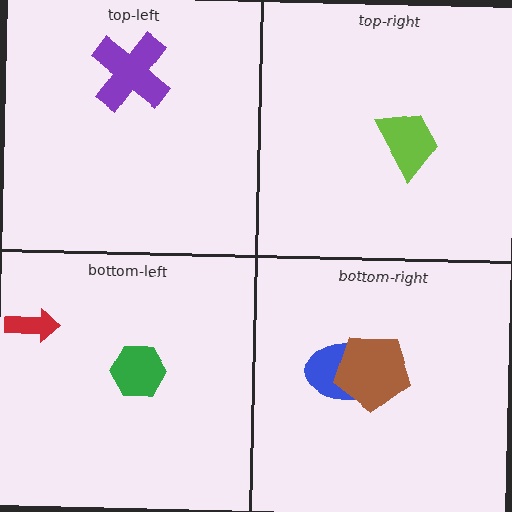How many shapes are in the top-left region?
1.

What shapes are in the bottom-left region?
The red arrow, the green hexagon.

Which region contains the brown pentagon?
The bottom-right region.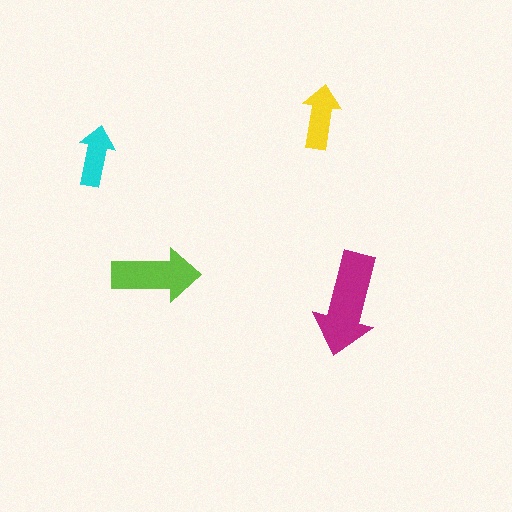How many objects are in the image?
There are 4 objects in the image.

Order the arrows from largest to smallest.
the magenta one, the lime one, the yellow one, the cyan one.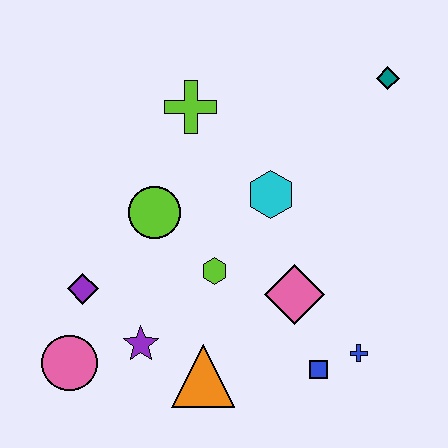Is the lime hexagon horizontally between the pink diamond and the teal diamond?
No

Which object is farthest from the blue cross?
The lime cross is farthest from the blue cross.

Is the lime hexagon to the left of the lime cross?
No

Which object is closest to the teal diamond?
The cyan hexagon is closest to the teal diamond.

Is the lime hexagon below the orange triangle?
No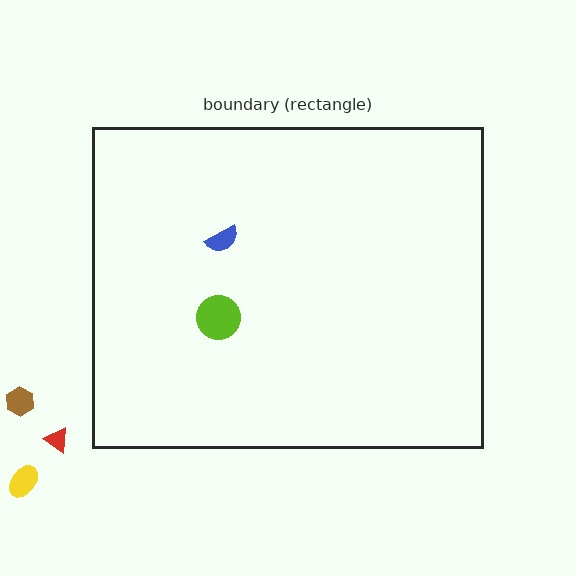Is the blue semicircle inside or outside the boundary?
Inside.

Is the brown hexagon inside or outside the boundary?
Outside.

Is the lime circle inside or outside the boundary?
Inside.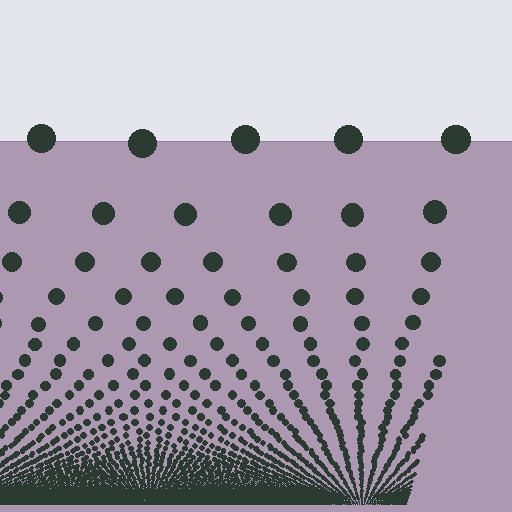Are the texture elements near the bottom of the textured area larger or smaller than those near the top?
Smaller. The gradient is inverted — elements near the bottom are smaller and denser.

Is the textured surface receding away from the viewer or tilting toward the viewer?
The surface appears to tilt toward the viewer. Texture elements get larger and sparser toward the top.